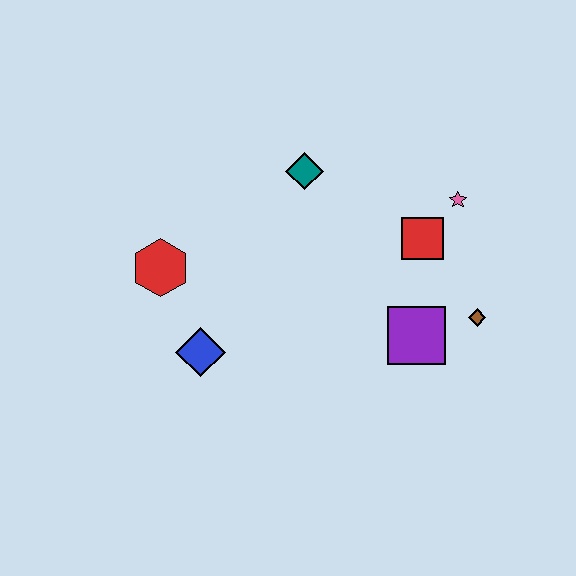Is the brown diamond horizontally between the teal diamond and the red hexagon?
No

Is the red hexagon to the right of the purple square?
No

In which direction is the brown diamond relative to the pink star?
The brown diamond is below the pink star.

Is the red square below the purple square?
No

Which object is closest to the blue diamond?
The red hexagon is closest to the blue diamond.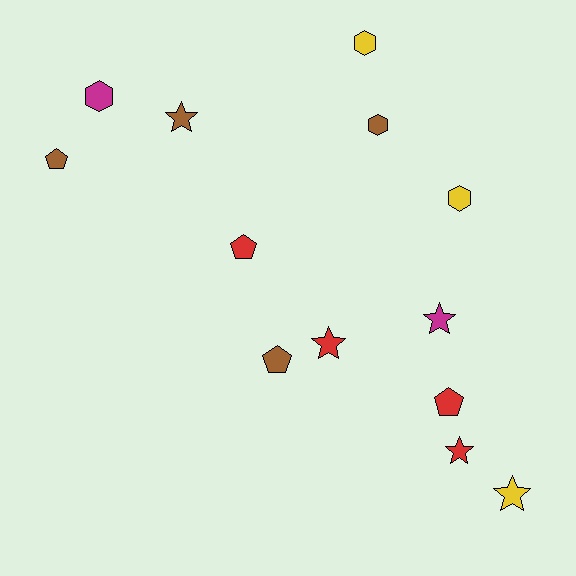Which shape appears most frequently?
Star, with 5 objects.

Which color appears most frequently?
Red, with 4 objects.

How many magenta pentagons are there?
There are no magenta pentagons.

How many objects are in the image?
There are 13 objects.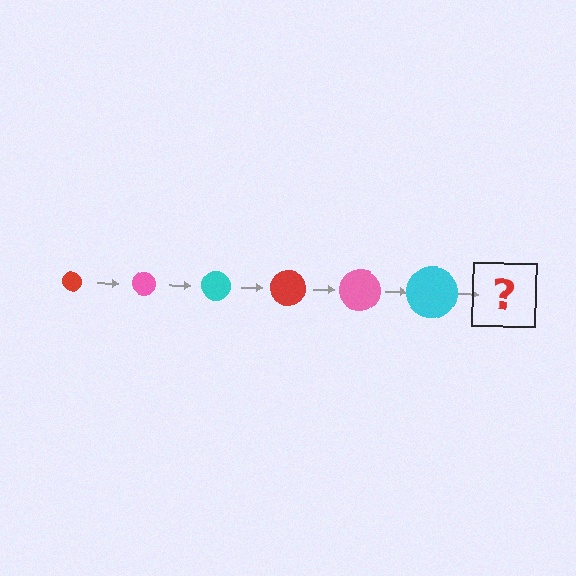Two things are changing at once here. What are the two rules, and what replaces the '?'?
The two rules are that the circle grows larger each step and the color cycles through red, pink, and cyan. The '?' should be a red circle, larger than the previous one.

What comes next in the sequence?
The next element should be a red circle, larger than the previous one.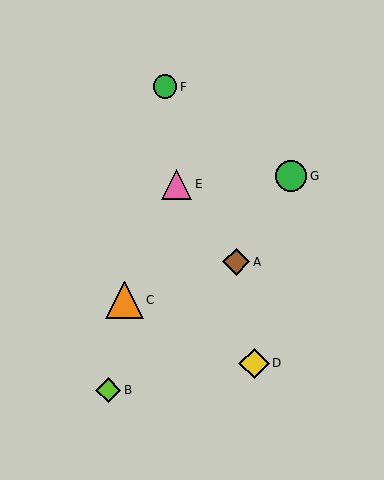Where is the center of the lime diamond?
The center of the lime diamond is at (108, 390).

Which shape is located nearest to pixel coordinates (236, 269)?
The brown diamond (labeled A) at (236, 262) is nearest to that location.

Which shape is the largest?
The orange triangle (labeled C) is the largest.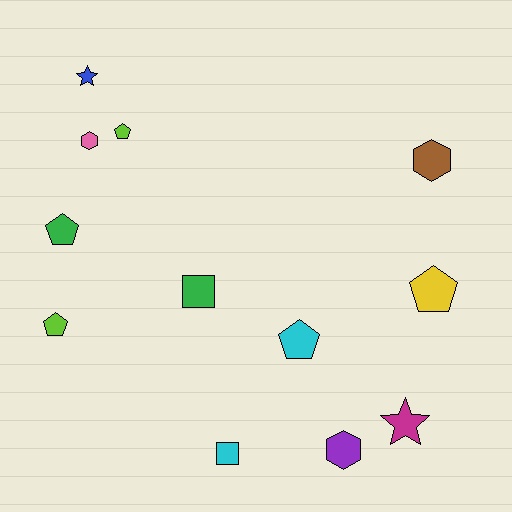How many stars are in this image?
There are 2 stars.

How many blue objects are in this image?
There is 1 blue object.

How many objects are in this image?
There are 12 objects.